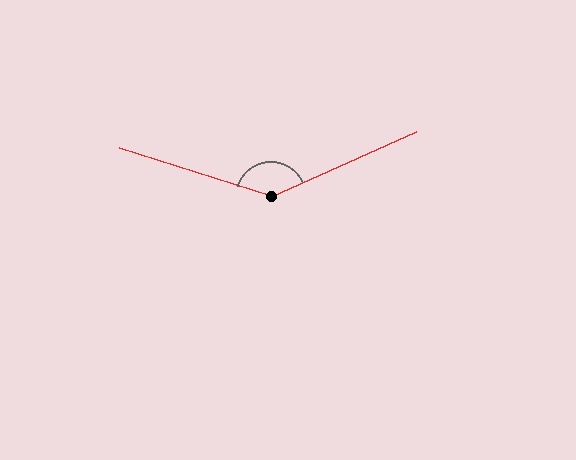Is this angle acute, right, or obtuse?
It is obtuse.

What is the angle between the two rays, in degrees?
Approximately 138 degrees.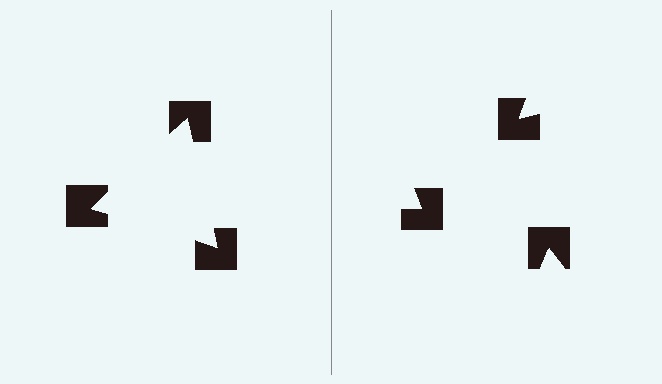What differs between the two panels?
The notched squares are positioned identically on both sides; only the wedge orientations differ. On the left they align to a triangle; on the right they are misaligned.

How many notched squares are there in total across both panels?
6 — 3 on each side.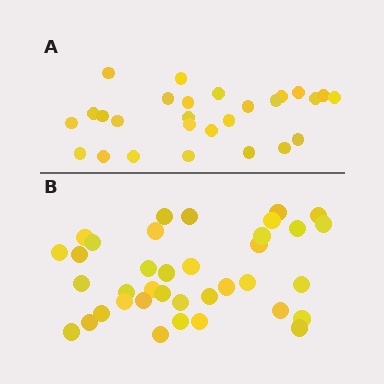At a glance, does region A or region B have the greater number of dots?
Region B (the bottom region) has more dots.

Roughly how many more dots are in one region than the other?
Region B has roughly 10 or so more dots than region A.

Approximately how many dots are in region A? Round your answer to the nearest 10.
About 30 dots. (The exact count is 27, which rounds to 30.)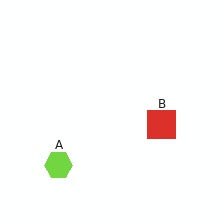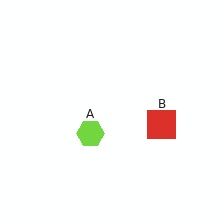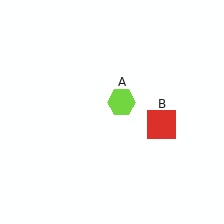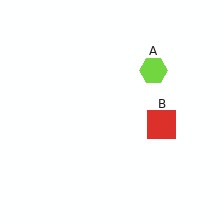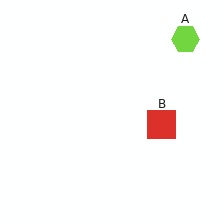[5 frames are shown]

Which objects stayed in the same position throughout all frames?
Red square (object B) remained stationary.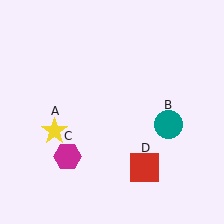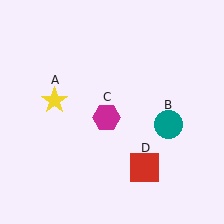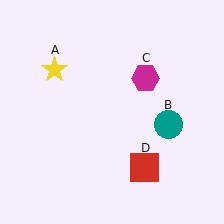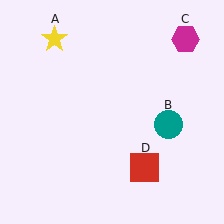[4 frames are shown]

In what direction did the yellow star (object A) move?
The yellow star (object A) moved up.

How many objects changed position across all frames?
2 objects changed position: yellow star (object A), magenta hexagon (object C).